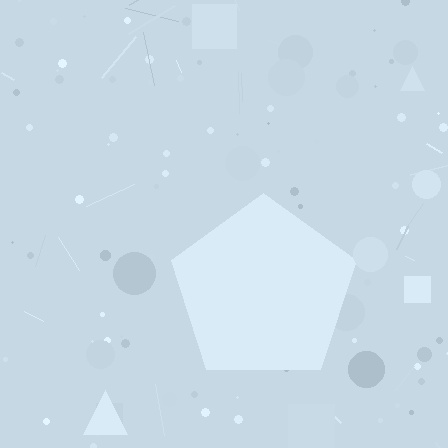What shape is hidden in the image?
A pentagon is hidden in the image.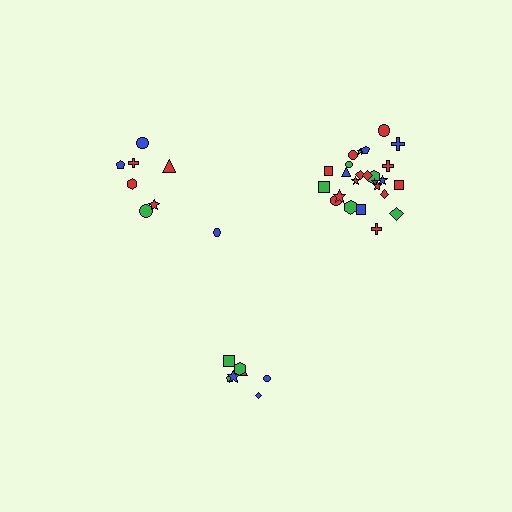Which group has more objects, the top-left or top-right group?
The top-right group.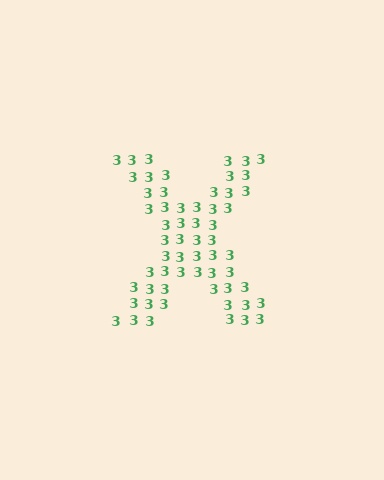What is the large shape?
The large shape is the letter X.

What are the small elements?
The small elements are digit 3's.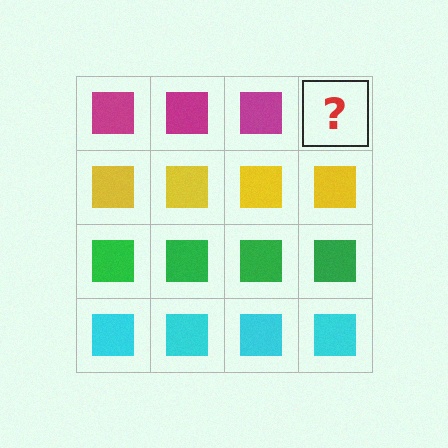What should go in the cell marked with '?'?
The missing cell should contain a magenta square.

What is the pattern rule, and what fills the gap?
The rule is that each row has a consistent color. The gap should be filled with a magenta square.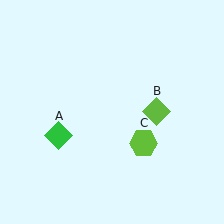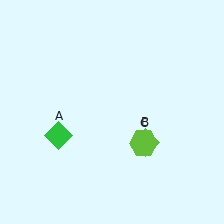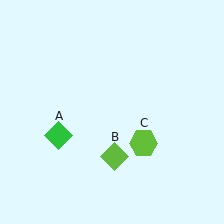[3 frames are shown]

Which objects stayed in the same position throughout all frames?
Green diamond (object A) and lime hexagon (object C) remained stationary.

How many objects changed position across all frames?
1 object changed position: lime diamond (object B).